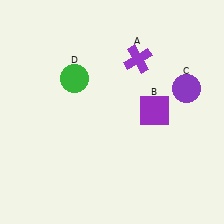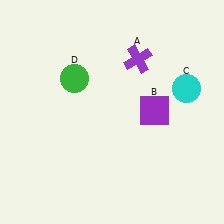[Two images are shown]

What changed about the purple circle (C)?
In Image 1, C is purple. In Image 2, it changed to cyan.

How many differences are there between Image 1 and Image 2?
There is 1 difference between the two images.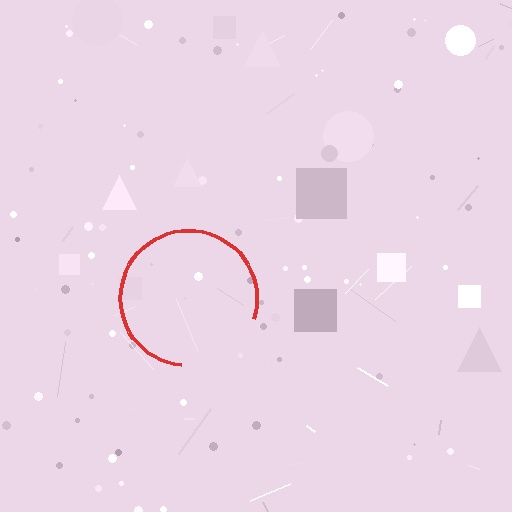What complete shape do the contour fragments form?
The contour fragments form a circle.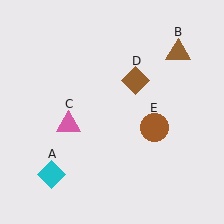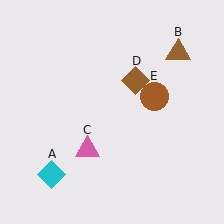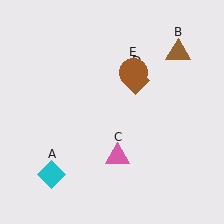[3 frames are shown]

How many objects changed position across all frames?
2 objects changed position: pink triangle (object C), brown circle (object E).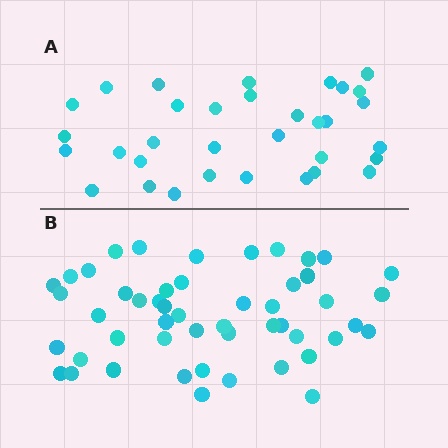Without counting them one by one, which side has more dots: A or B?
Region B (the bottom region) has more dots.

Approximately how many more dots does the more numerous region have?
Region B has approximately 15 more dots than region A.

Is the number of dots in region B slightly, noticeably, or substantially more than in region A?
Region B has substantially more. The ratio is roughly 1.5 to 1.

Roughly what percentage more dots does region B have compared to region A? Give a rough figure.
About 50% more.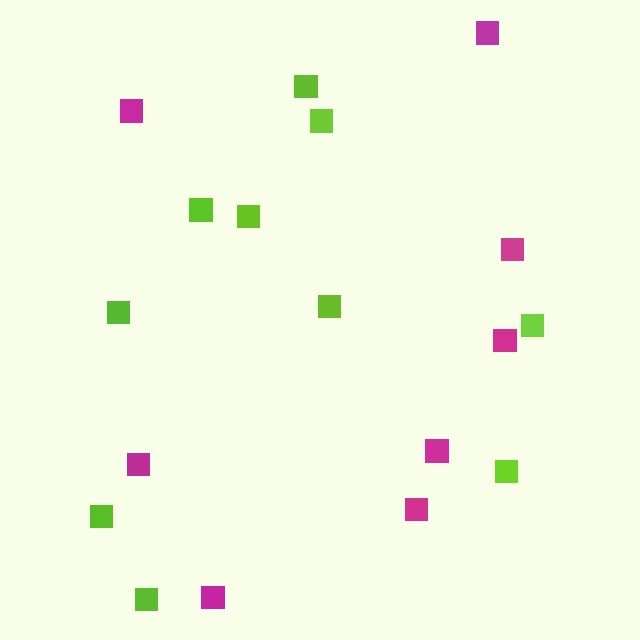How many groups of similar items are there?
There are 2 groups: one group of magenta squares (8) and one group of lime squares (10).